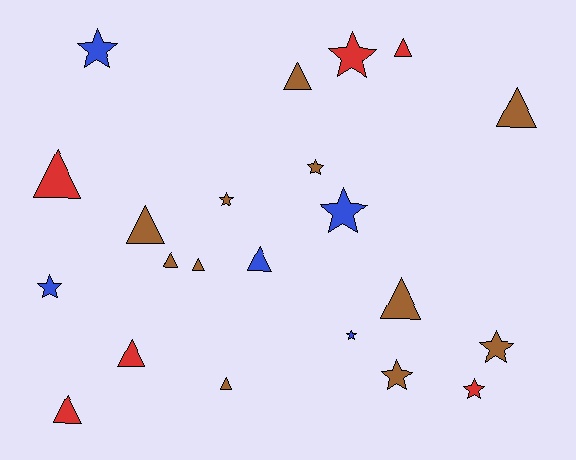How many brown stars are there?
There are 4 brown stars.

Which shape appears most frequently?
Triangle, with 12 objects.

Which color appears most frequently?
Brown, with 11 objects.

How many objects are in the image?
There are 22 objects.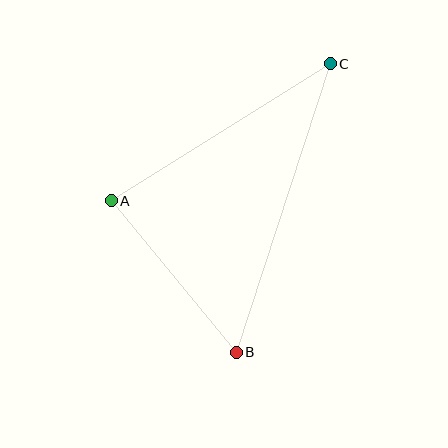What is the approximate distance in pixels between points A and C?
The distance between A and C is approximately 258 pixels.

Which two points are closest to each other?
Points A and B are closest to each other.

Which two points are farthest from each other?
Points B and C are farthest from each other.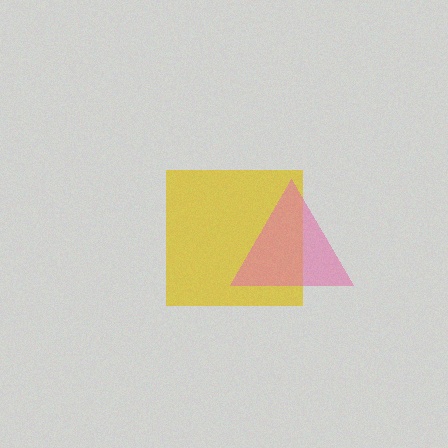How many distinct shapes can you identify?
There are 2 distinct shapes: a yellow square, a pink triangle.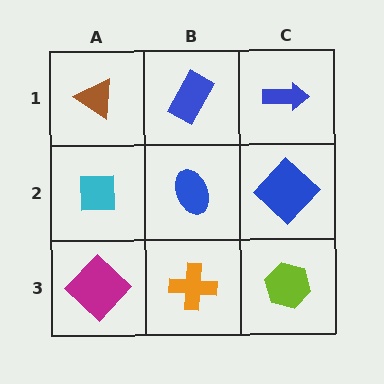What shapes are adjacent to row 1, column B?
A blue ellipse (row 2, column B), a brown triangle (row 1, column A), a blue arrow (row 1, column C).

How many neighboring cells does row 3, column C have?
2.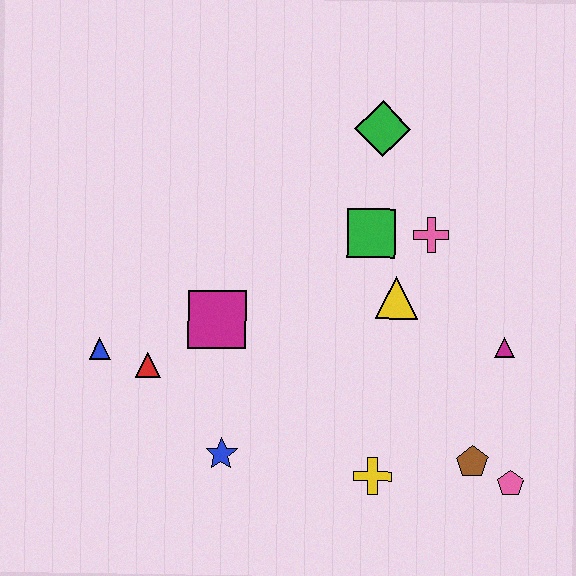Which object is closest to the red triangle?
The blue triangle is closest to the red triangle.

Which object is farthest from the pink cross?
The blue triangle is farthest from the pink cross.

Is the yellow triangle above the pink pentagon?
Yes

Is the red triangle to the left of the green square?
Yes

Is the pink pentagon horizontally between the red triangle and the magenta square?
No